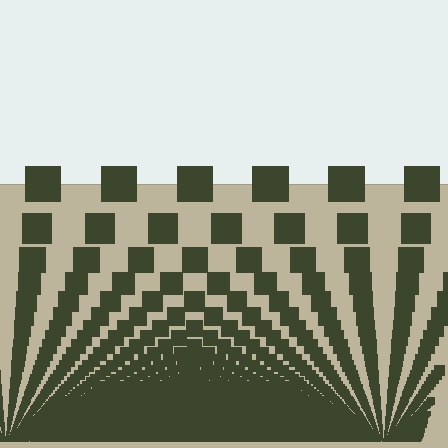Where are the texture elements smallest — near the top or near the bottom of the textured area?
Near the bottom.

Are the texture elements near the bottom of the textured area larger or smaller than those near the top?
Smaller. The gradient is inverted — elements near the bottom are smaller and denser.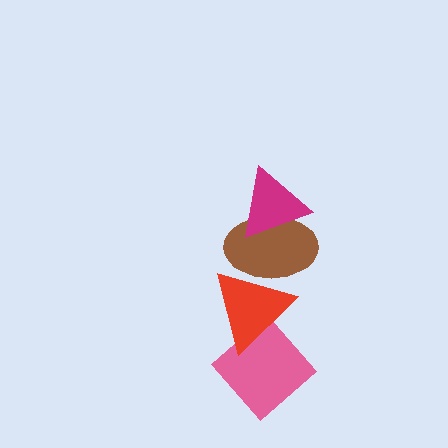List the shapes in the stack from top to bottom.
From top to bottom: the magenta triangle, the brown ellipse, the red triangle, the pink diamond.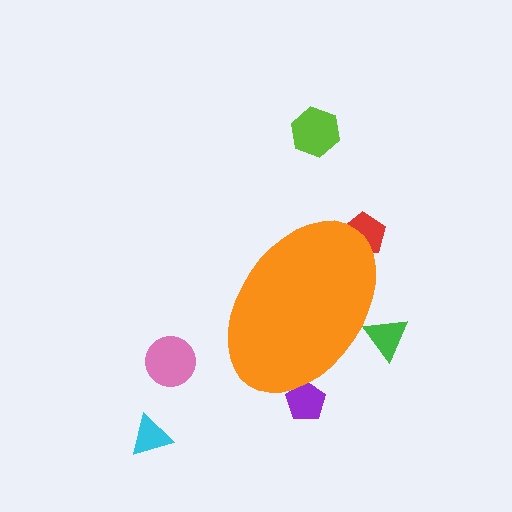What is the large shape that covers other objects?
An orange ellipse.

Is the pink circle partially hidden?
No, the pink circle is fully visible.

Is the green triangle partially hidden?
Yes, the green triangle is partially hidden behind the orange ellipse.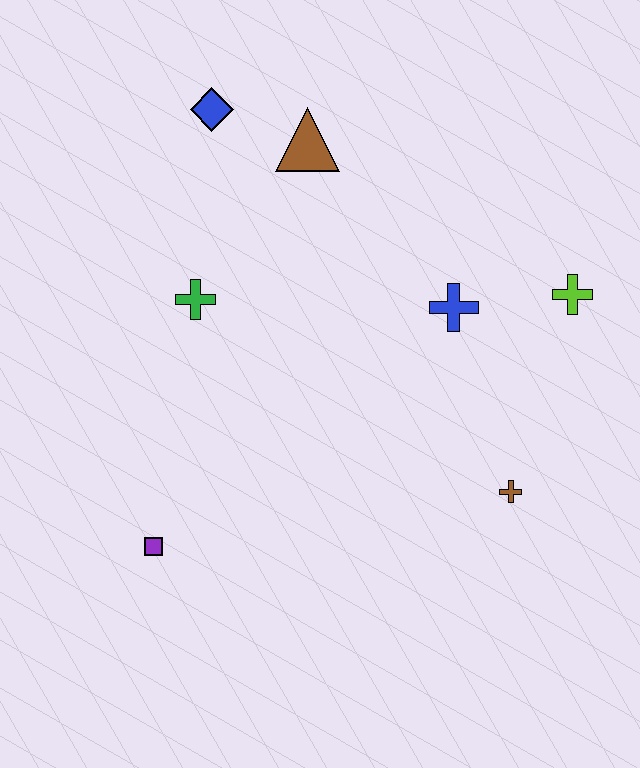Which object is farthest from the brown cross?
The blue diamond is farthest from the brown cross.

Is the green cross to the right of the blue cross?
No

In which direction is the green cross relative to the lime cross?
The green cross is to the left of the lime cross.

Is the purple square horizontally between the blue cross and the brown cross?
No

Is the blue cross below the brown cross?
No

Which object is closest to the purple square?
The green cross is closest to the purple square.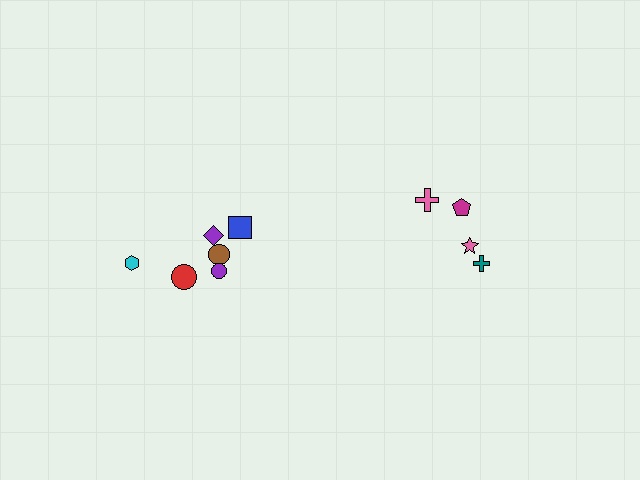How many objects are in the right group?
There are 4 objects.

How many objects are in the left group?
There are 6 objects.